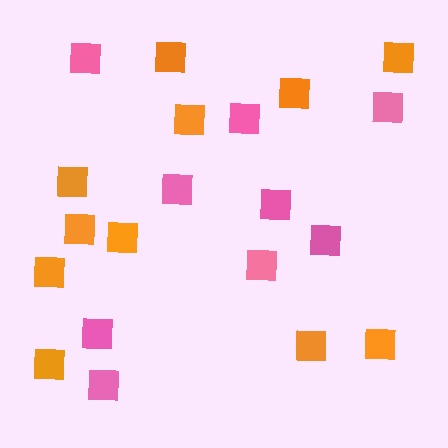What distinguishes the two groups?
There are 2 groups: one group of orange squares (11) and one group of pink squares (9).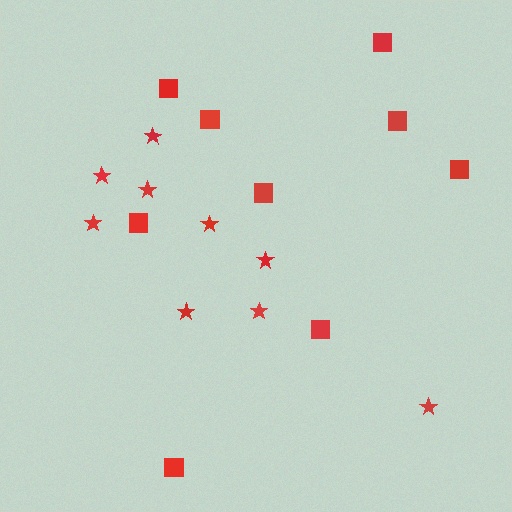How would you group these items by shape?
There are 2 groups: one group of squares (9) and one group of stars (9).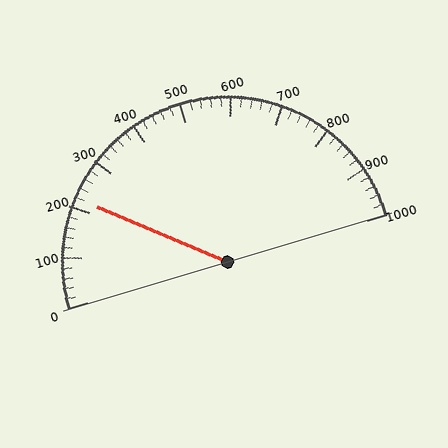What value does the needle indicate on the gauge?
The needle indicates approximately 220.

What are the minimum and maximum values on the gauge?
The gauge ranges from 0 to 1000.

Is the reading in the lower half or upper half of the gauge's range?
The reading is in the lower half of the range (0 to 1000).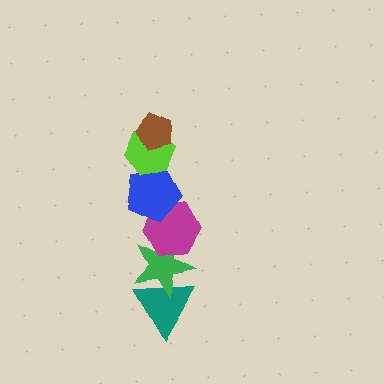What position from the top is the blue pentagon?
The blue pentagon is 3rd from the top.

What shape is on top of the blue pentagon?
The lime hexagon is on top of the blue pentagon.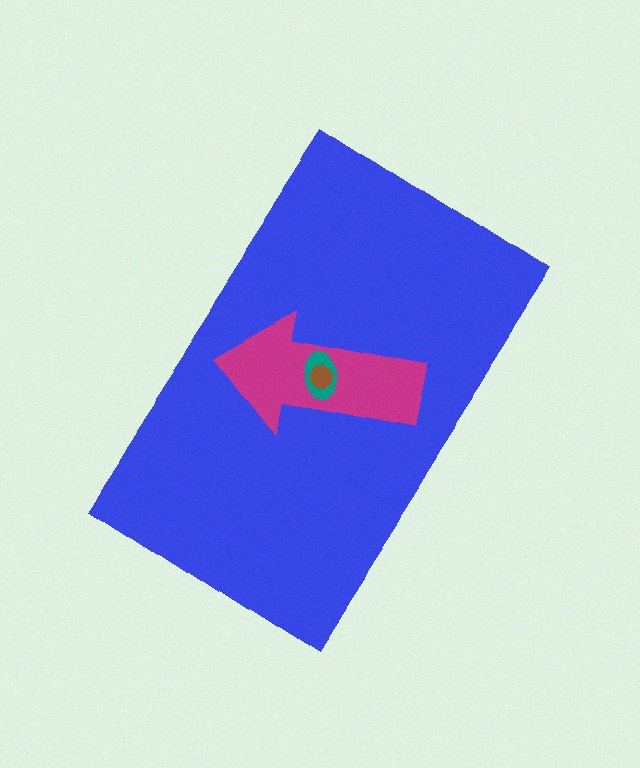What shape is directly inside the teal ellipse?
The brown circle.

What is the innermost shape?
The brown circle.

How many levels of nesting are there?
4.